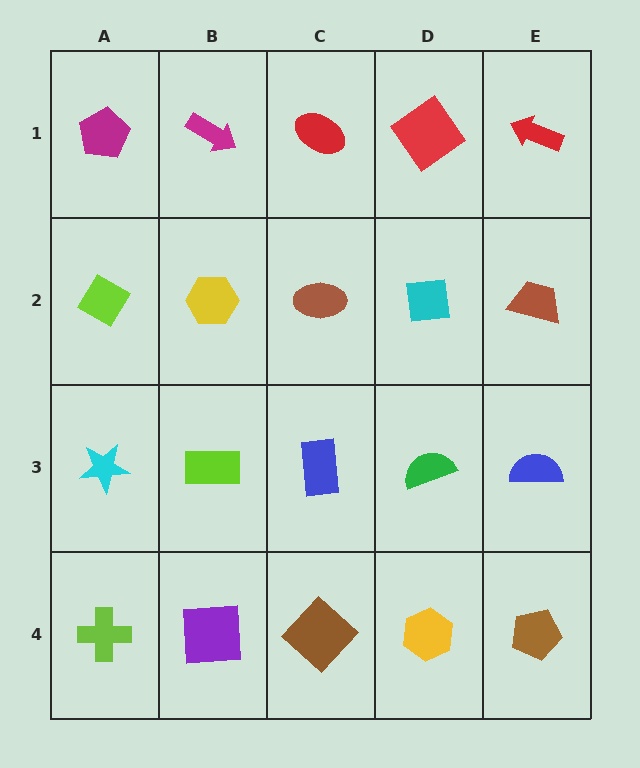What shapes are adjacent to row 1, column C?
A brown ellipse (row 2, column C), a magenta arrow (row 1, column B), a red diamond (row 1, column D).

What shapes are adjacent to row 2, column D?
A red diamond (row 1, column D), a green semicircle (row 3, column D), a brown ellipse (row 2, column C), a brown trapezoid (row 2, column E).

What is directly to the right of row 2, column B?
A brown ellipse.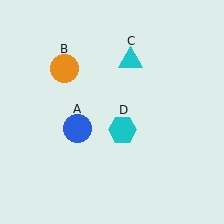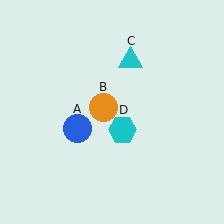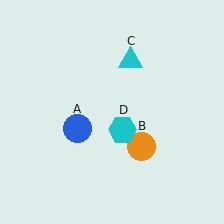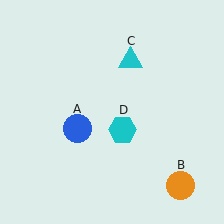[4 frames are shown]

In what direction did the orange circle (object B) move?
The orange circle (object B) moved down and to the right.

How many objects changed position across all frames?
1 object changed position: orange circle (object B).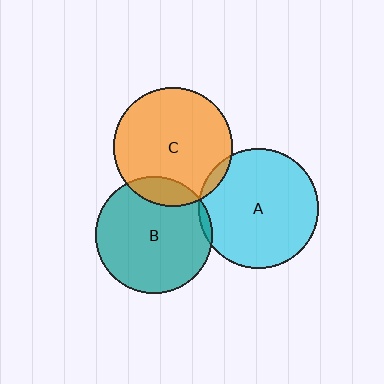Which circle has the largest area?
Circle A (cyan).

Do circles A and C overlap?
Yes.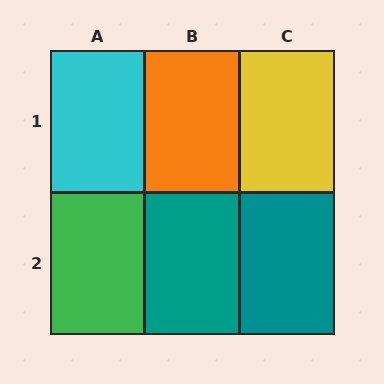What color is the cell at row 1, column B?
Orange.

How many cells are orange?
1 cell is orange.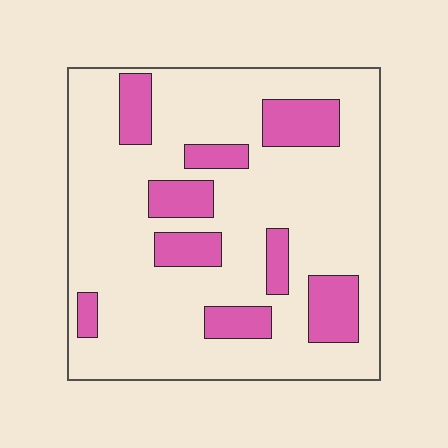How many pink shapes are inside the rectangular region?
9.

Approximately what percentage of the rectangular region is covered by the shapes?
Approximately 20%.